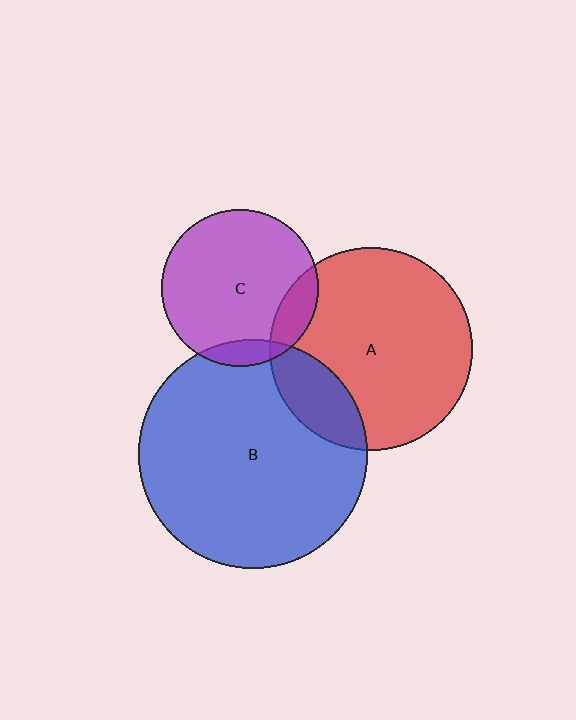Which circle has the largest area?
Circle B (blue).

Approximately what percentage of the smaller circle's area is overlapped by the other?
Approximately 15%.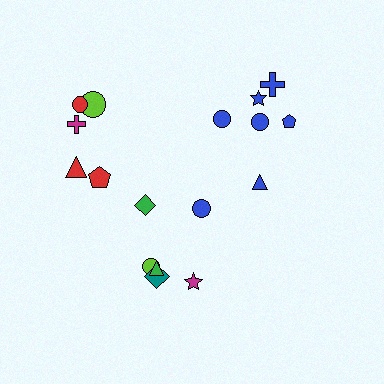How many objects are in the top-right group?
There are 7 objects.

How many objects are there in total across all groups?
There are 17 objects.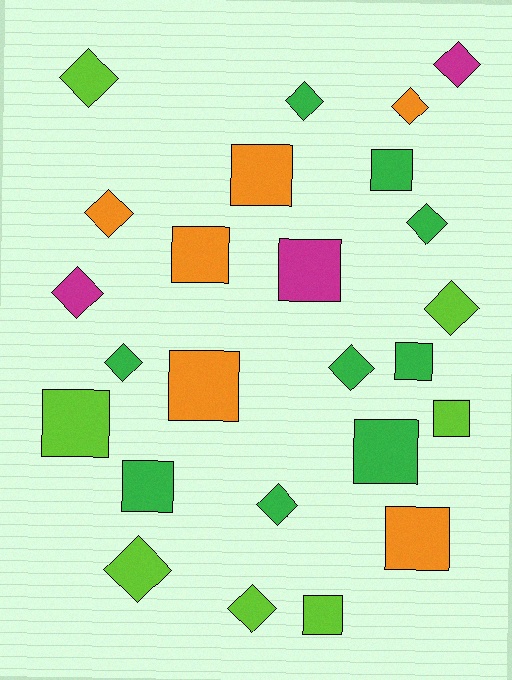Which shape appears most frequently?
Diamond, with 13 objects.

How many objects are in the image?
There are 25 objects.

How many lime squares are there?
There are 3 lime squares.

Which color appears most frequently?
Green, with 9 objects.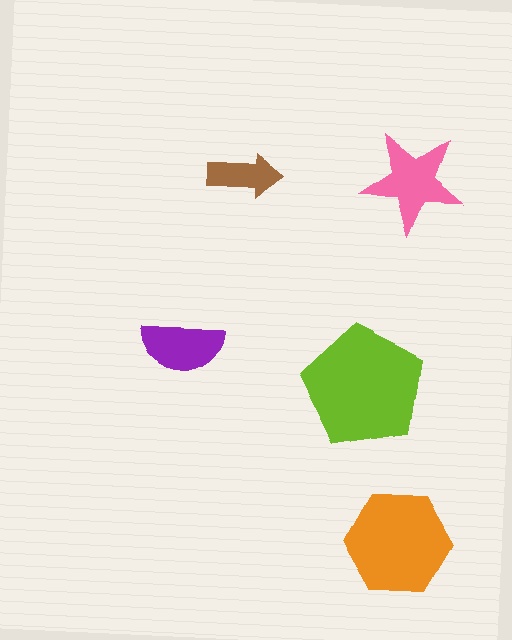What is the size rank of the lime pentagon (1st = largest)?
1st.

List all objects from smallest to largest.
The brown arrow, the purple semicircle, the pink star, the orange hexagon, the lime pentagon.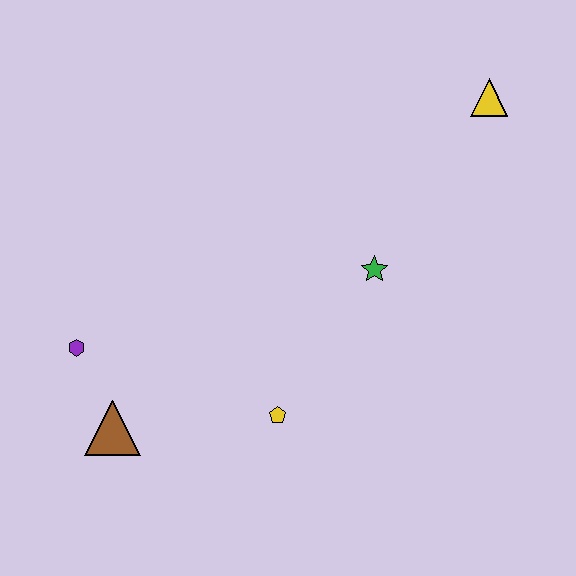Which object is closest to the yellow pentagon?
The brown triangle is closest to the yellow pentagon.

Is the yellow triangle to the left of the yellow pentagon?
No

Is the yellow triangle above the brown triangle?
Yes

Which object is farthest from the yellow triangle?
The brown triangle is farthest from the yellow triangle.